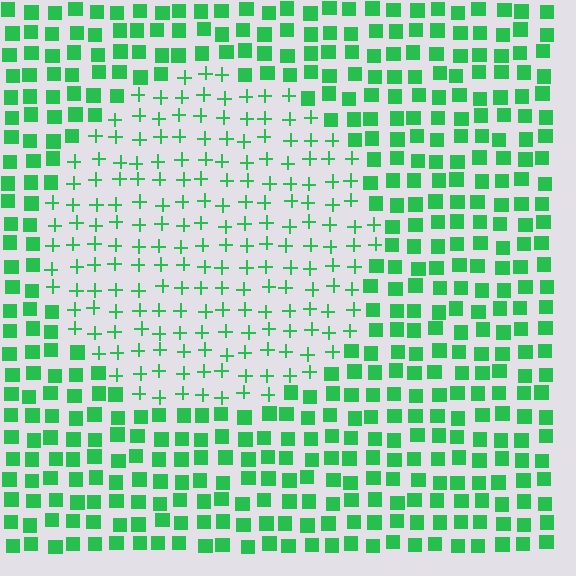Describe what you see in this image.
The image is filled with small green elements arranged in a uniform grid. A circle-shaped region contains plus signs, while the surrounding area contains squares. The boundary is defined purely by the change in element shape.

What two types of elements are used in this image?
The image uses plus signs inside the circle region and squares outside it.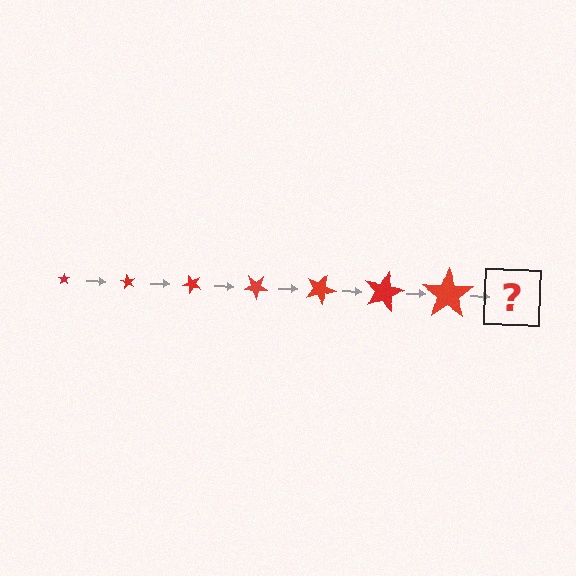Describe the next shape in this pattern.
It should be a star, larger than the previous one and rotated 420 degrees from the start.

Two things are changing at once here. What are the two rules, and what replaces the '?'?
The two rules are that the star grows larger each step and it rotates 60 degrees each step. The '?' should be a star, larger than the previous one and rotated 420 degrees from the start.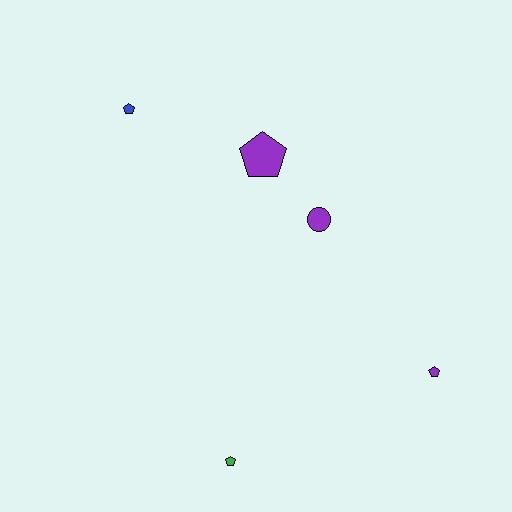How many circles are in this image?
There is 1 circle.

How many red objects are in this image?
There are no red objects.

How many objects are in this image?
There are 5 objects.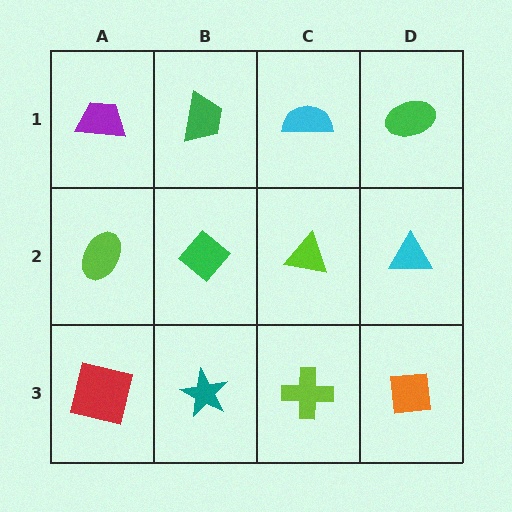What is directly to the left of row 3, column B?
A red square.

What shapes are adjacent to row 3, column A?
A lime ellipse (row 2, column A), a teal star (row 3, column B).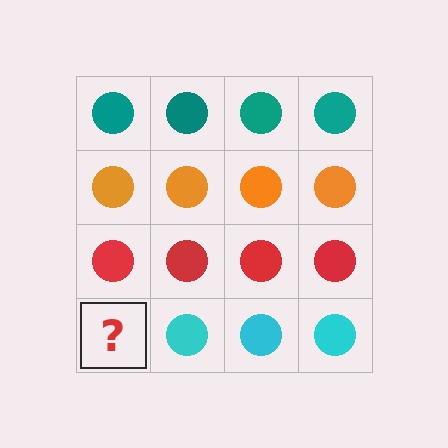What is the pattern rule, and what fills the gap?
The rule is that each row has a consistent color. The gap should be filled with a cyan circle.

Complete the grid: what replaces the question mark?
The question mark should be replaced with a cyan circle.